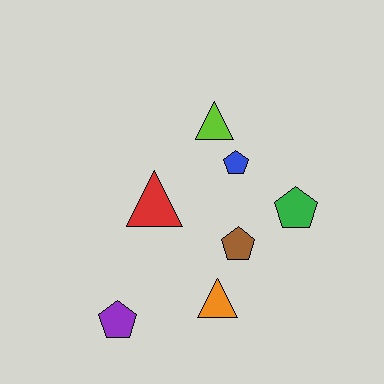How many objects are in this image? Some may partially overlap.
There are 7 objects.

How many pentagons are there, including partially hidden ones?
There are 4 pentagons.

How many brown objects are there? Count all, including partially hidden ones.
There is 1 brown object.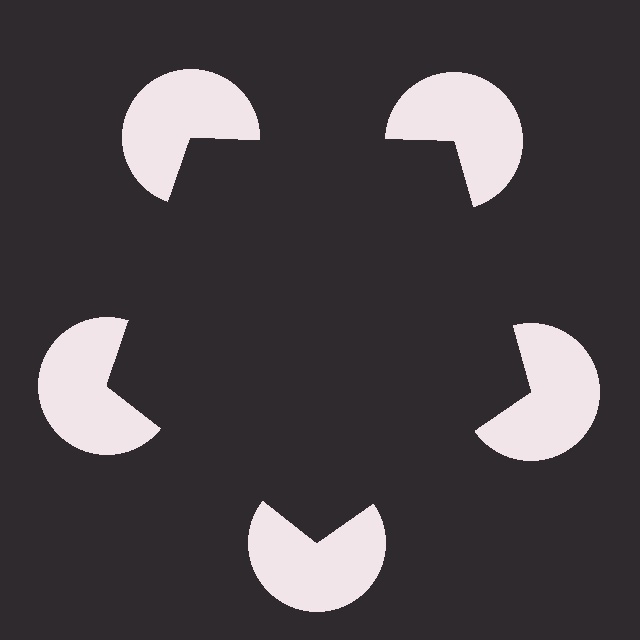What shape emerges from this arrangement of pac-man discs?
An illusory pentagon — its edges are inferred from the aligned wedge cuts in the pac-man discs, not physically drawn.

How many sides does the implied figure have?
5 sides.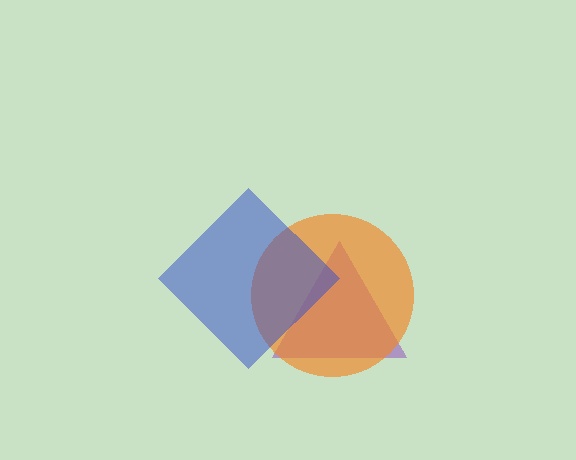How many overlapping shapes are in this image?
There are 3 overlapping shapes in the image.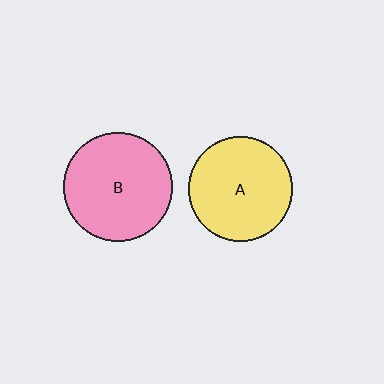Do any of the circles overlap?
No, none of the circles overlap.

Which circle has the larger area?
Circle B (pink).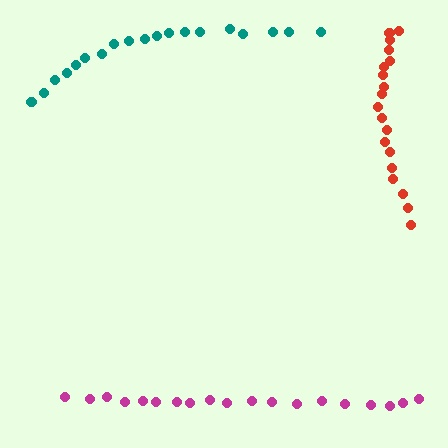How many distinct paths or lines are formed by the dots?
There are 3 distinct paths.